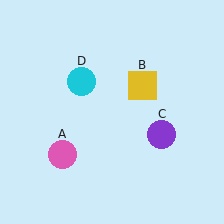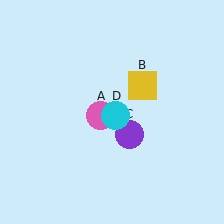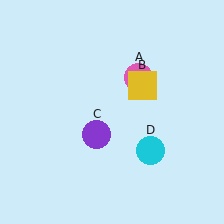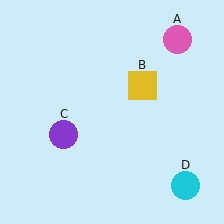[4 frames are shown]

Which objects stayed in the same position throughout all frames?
Yellow square (object B) remained stationary.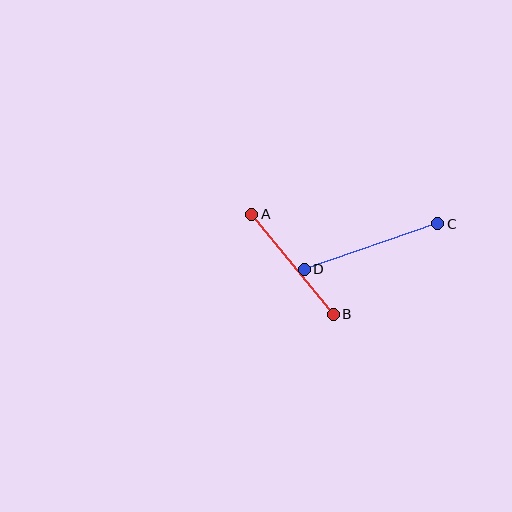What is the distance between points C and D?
The distance is approximately 141 pixels.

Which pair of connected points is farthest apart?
Points C and D are farthest apart.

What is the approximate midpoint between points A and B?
The midpoint is at approximately (292, 264) pixels.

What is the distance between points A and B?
The distance is approximately 129 pixels.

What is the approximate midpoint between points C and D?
The midpoint is at approximately (371, 246) pixels.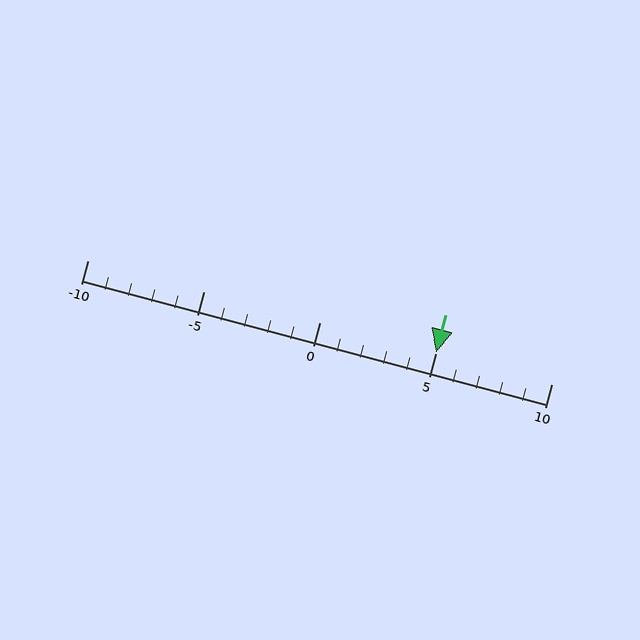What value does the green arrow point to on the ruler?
The green arrow points to approximately 5.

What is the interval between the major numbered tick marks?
The major tick marks are spaced 5 units apart.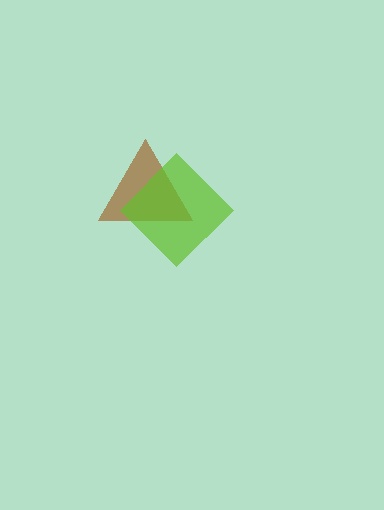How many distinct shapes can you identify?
There are 2 distinct shapes: a brown triangle, a lime diamond.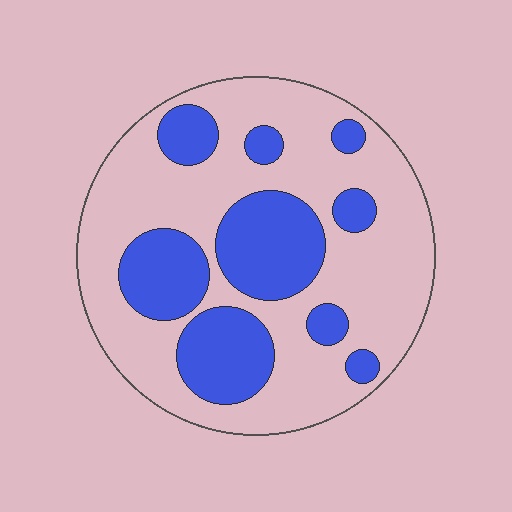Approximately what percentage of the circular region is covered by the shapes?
Approximately 35%.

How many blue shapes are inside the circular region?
9.